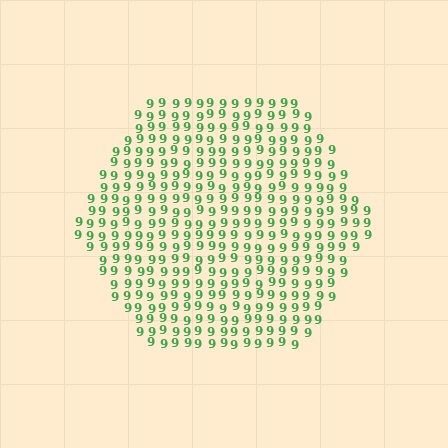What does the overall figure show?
The overall figure shows a hexagon.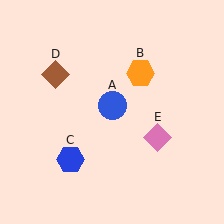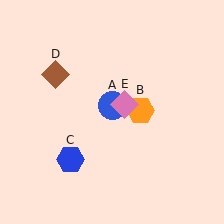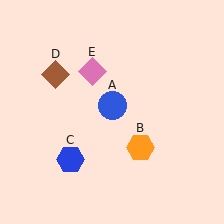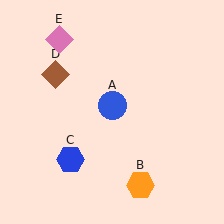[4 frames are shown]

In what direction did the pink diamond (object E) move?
The pink diamond (object E) moved up and to the left.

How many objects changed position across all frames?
2 objects changed position: orange hexagon (object B), pink diamond (object E).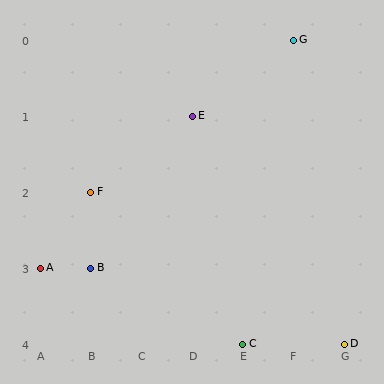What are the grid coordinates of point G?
Point G is at grid coordinates (F, 0).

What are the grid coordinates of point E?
Point E is at grid coordinates (D, 1).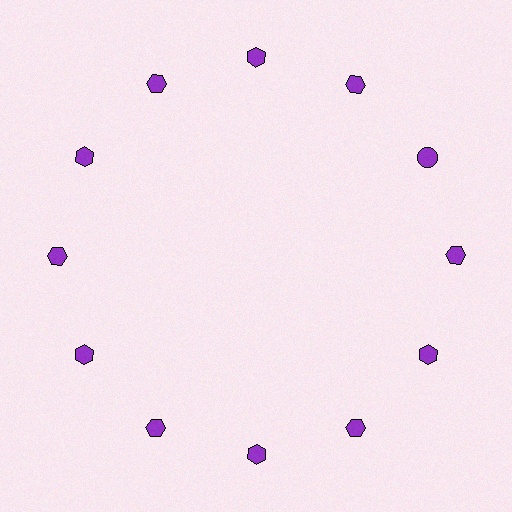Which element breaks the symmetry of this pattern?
The purple circle at roughly the 2 o'clock position breaks the symmetry. All other shapes are purple hexagons.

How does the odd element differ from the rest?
It has a different shape: circle instead of hexagon.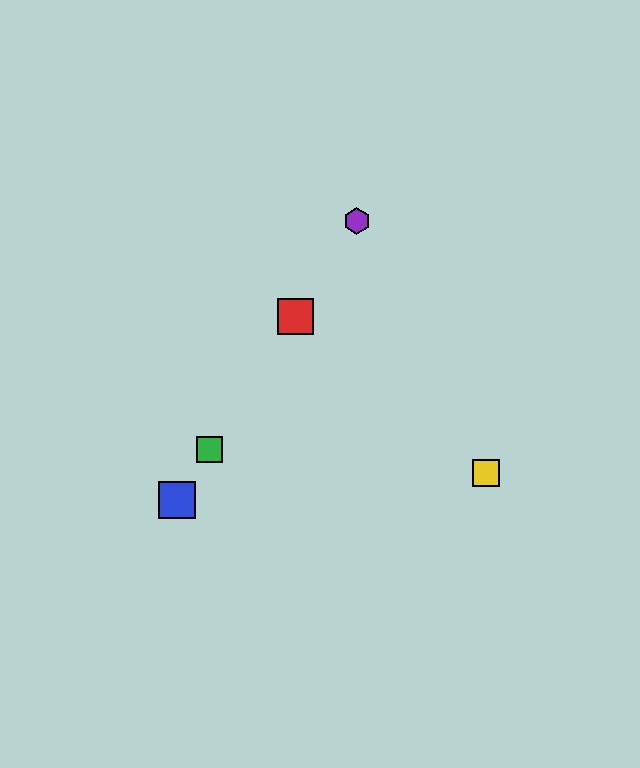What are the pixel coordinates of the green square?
The green square is at (210, 450).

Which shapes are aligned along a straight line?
The red square, the blue square, the green square, the purple hexagon are aligned along a straight line.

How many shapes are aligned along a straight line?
4 shapes (the red square, the blue square, the green square, the purple hexagon) are aligned along a straight line.